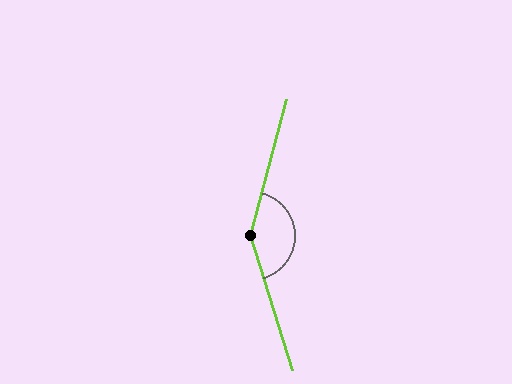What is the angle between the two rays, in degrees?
Approximately 148 degrees.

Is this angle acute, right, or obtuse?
It is obtuse.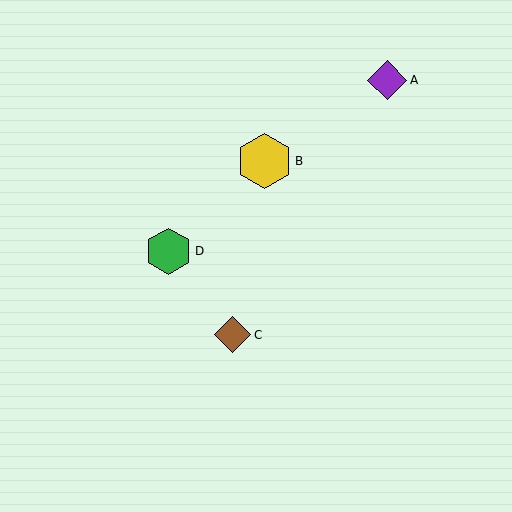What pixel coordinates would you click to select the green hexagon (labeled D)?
Click at (169, 251) to select the green hexagon D.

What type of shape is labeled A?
Shape A is a purple diamond.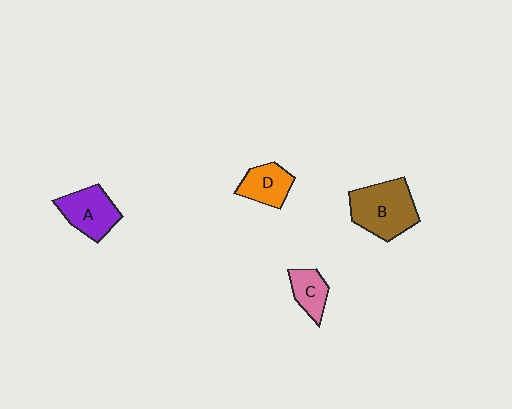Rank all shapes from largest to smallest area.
From largest to smallest: B (brown), A (purple), D (orange), C (pink).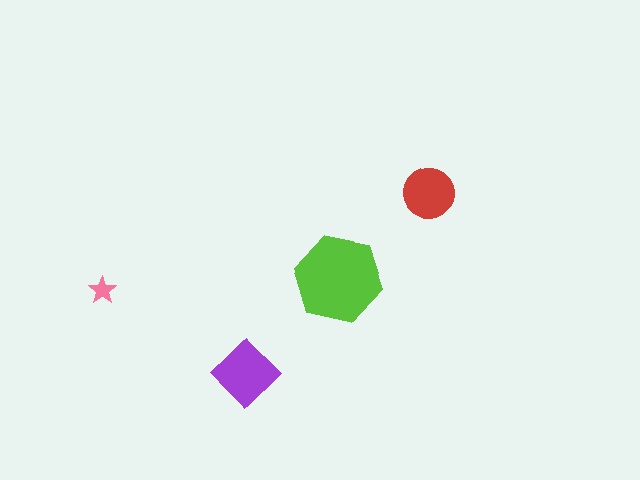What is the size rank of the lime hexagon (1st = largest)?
1st.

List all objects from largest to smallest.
The lime hexagon, the purple diamond, the red circle, the pink star.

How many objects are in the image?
There are 4 objects in the image.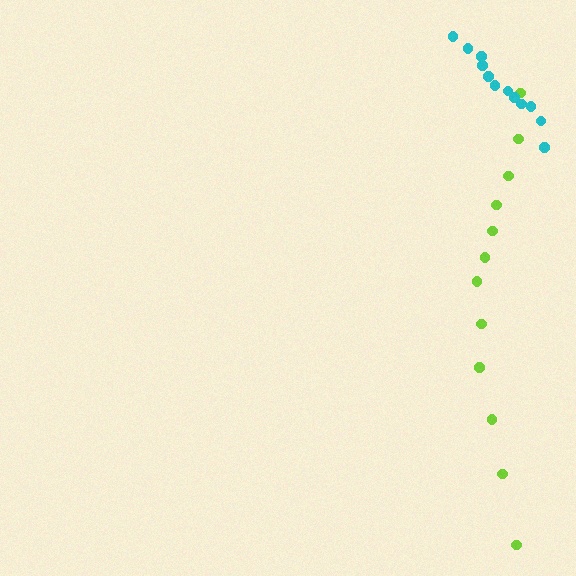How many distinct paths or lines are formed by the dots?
There are 2 distinct paths.